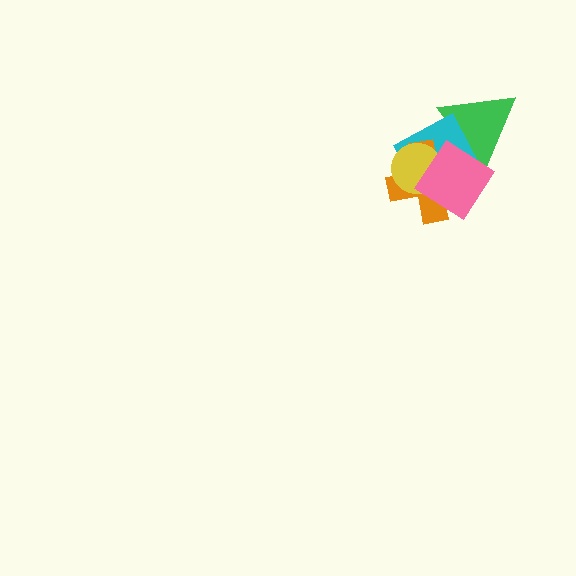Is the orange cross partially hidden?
Yes, it is partially covered by another shape.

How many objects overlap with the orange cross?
4 objects overlap with the orange cross.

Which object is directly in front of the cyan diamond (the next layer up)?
The orange cross is directly in front of the cyan diamond.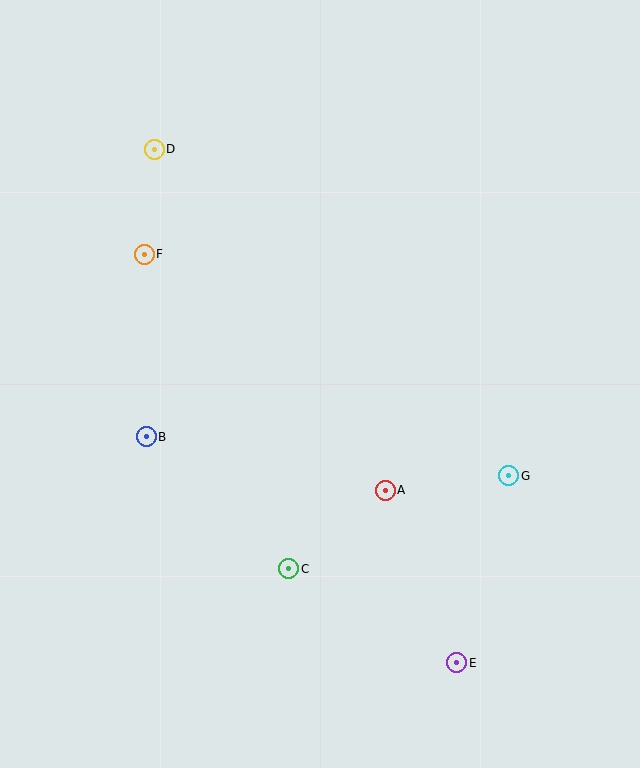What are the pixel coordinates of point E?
Point E is at (457, 663).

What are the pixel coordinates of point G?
Point G is at (509, 476).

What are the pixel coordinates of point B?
Point B is at (146, 437).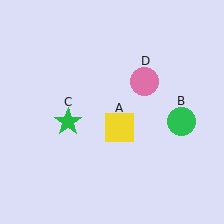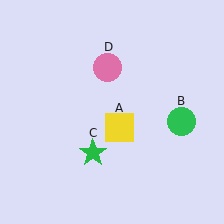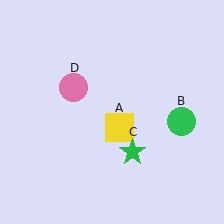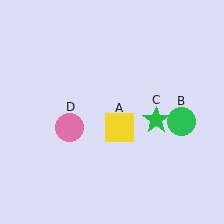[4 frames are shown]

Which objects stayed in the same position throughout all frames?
Yellow square (object A) and green circle (object B) remained stationary.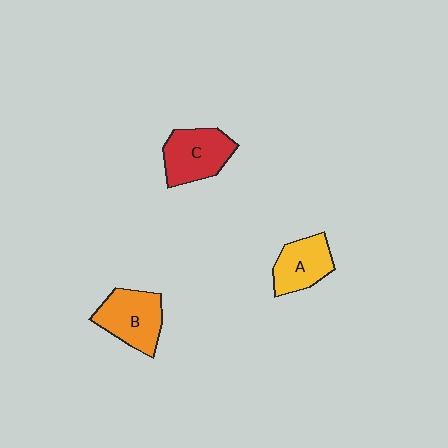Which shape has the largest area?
Shape B (orange).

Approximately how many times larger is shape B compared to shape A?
Approximately 1.2 times.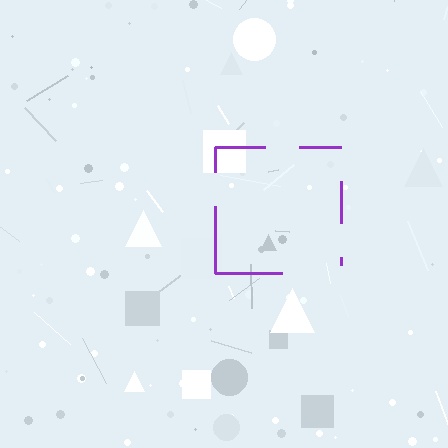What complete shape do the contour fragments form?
The contour fragments form a square.